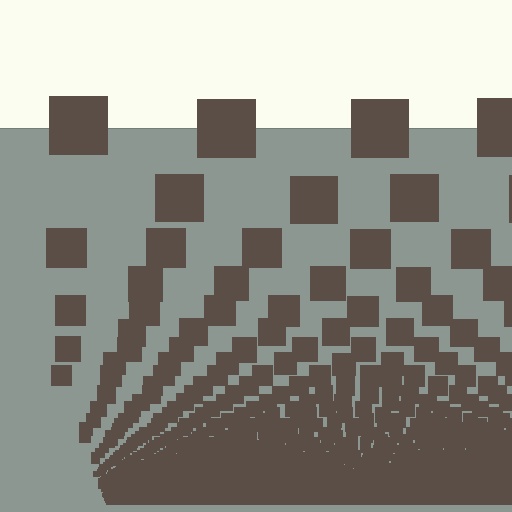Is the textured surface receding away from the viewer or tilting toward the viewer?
The surface appears to tilt toward the viewer. Texture elements get larger and sparser toward the top.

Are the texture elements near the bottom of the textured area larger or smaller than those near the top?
Smaller. The gradient is inverted — elements near the bottom are smaller and denser.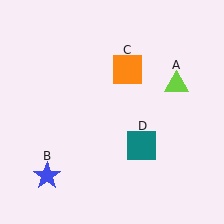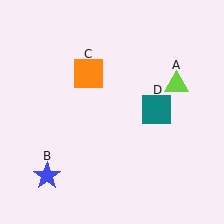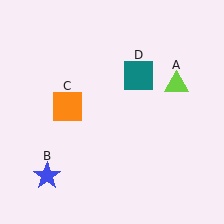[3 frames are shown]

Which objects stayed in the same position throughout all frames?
Lime triangle (object A) and blue star (object B) remained stationary.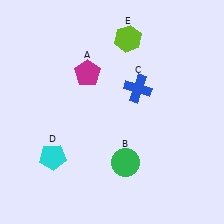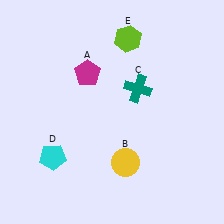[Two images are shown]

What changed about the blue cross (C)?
In Image 1, C is blue. In Image 2, it changed to teal.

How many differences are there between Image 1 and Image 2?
There are 2 differences between the two images.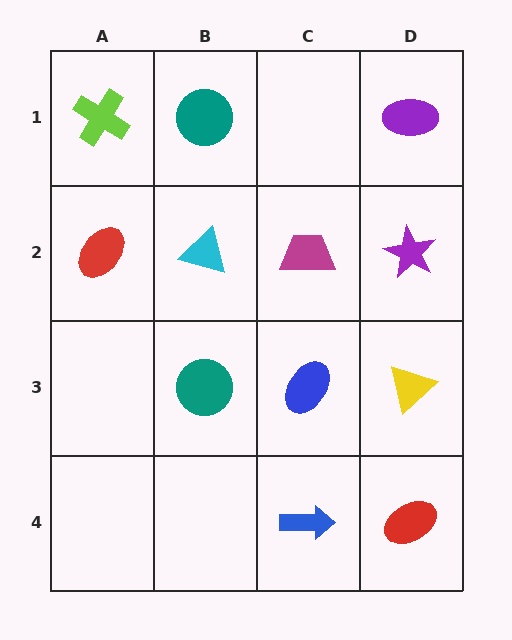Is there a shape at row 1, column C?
No, that cell is empty.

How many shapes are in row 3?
3 shapes.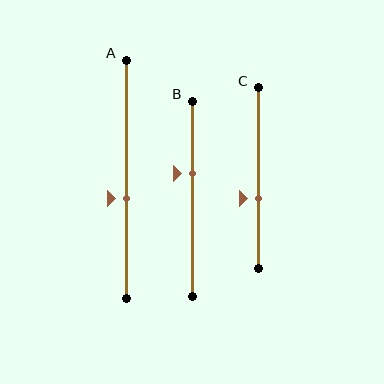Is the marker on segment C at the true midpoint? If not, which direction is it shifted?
No, the marker on segment C is shifted downward by about 11% of the segment length.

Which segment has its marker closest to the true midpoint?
Segment A has its marker closest to the true midpoint.